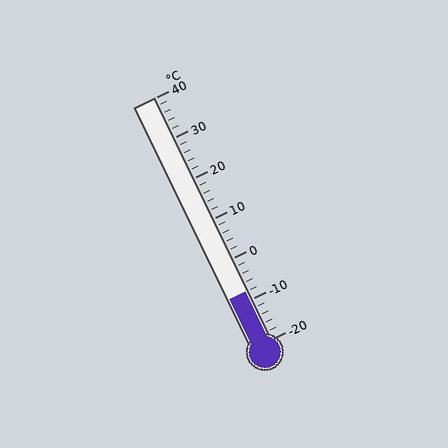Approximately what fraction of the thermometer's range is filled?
The thermometer is filled to approximately 20% of its range.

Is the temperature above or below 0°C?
The temperature is below 0°C.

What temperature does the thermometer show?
The thermometer shows approximately -8°C.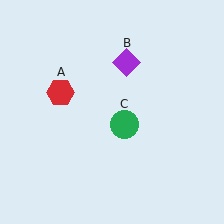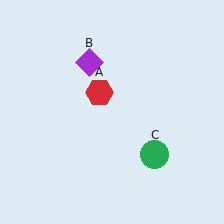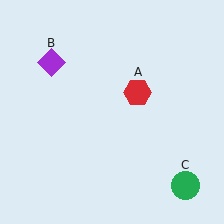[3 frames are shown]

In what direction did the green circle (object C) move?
The green circle (object C) moved down and to the right.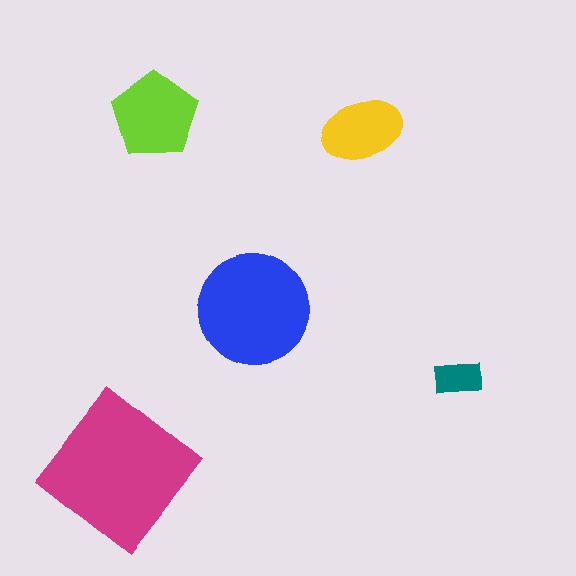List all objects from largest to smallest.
The magenta diamond, the blue circle, the lime pentagon, the yellow ellipse, the teal rectangle.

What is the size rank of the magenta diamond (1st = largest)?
1st.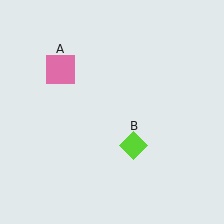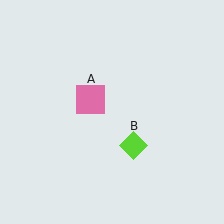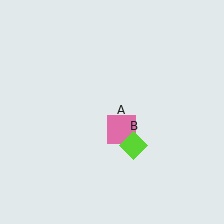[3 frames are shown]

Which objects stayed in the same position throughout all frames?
Lime diamond (object B) remained stationary.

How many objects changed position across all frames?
1 object changed position: pink square (object A).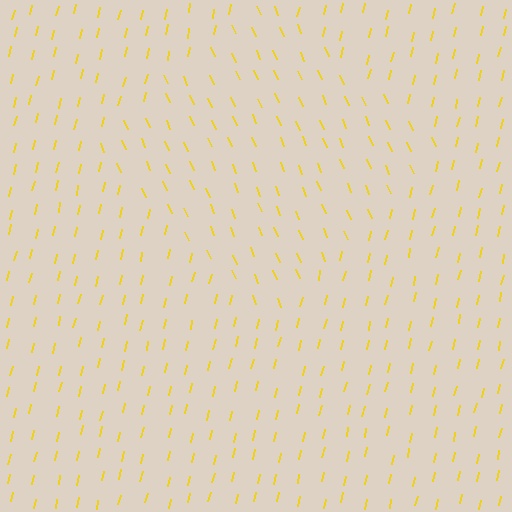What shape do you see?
I see a diamond.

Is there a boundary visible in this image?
Yes, there is a texture boundary formed by a change in line orientation.